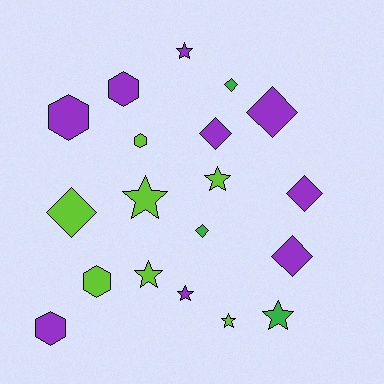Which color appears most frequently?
Purple, with 9 objects.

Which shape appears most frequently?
Diamond, with 7 objects.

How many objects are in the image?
There are 19 objects.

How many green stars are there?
There is 1 green star.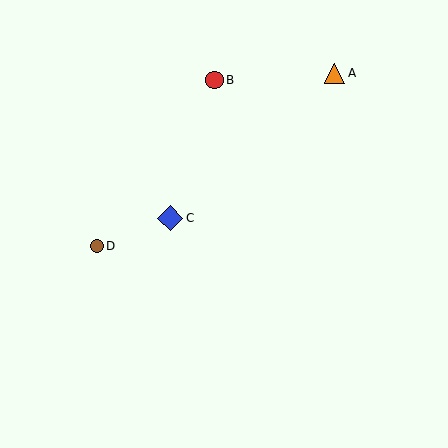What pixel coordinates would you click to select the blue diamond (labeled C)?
Click at (170, 218) to select the blue diamond C.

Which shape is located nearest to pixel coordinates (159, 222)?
The blue diamond (labeled C) at (170, 218) is nearest to that location.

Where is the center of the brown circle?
The center of the brown circle is at (97, 246).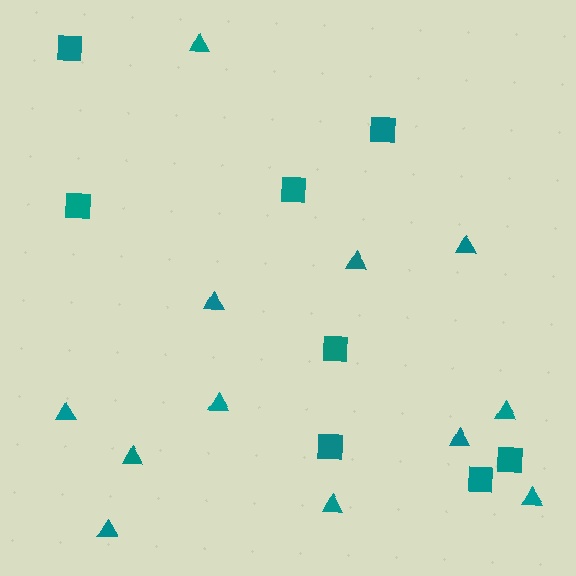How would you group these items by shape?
There are 2 groups: one group of squares (8) and one group of triangles (12).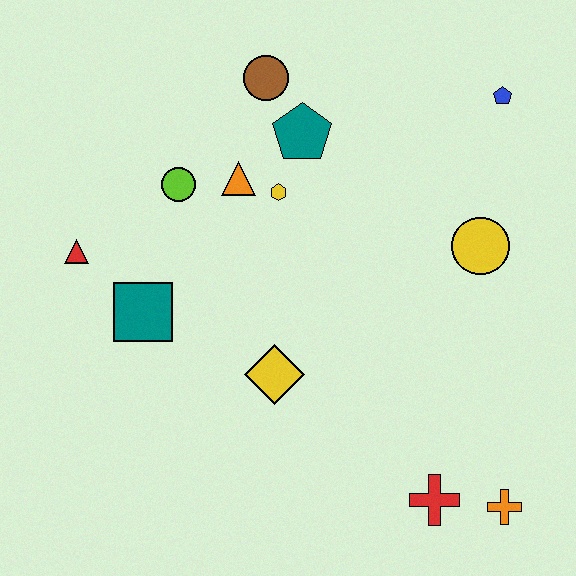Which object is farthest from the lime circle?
The orange cross is farthest from the lime circle.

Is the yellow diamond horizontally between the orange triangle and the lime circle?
No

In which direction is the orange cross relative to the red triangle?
The orange cross is to the right of the red triangle.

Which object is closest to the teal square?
The red triangle is closest to the teal square.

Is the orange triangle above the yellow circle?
Yes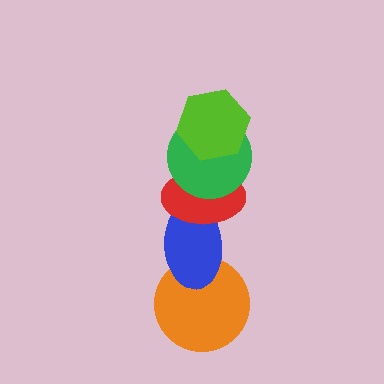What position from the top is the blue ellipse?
The blue ellipse is 4th from the top.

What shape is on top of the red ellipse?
The green circle is on top of the red ellipse.